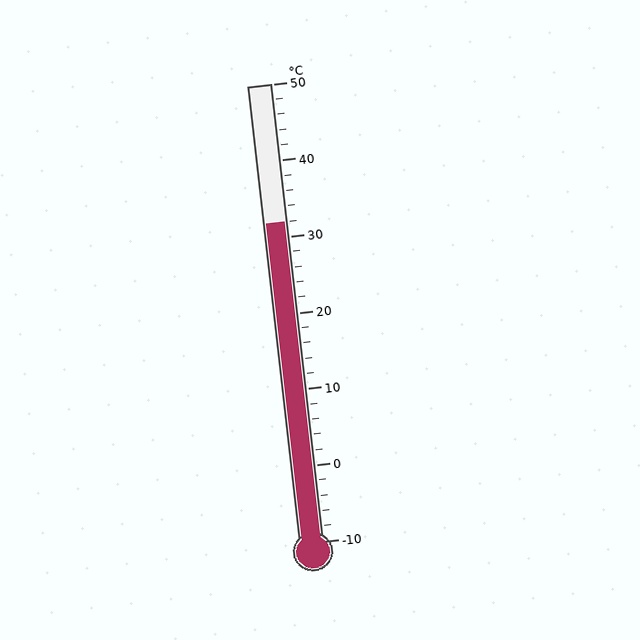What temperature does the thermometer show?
The thermometer shows approximately 32°C.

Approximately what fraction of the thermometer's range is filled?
The thermometer is filled to approximately 70% of its range.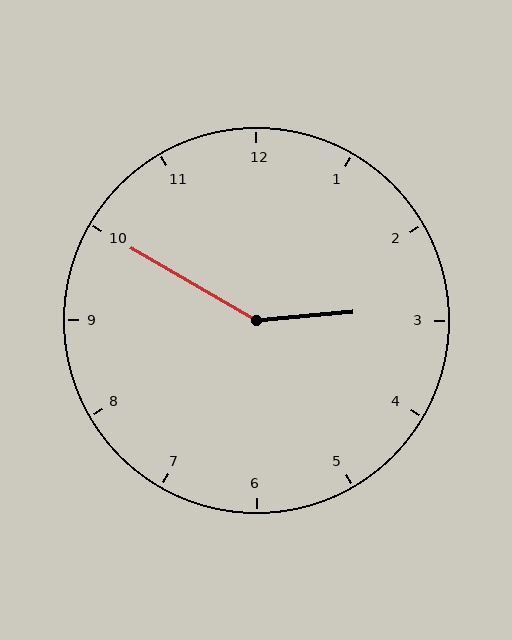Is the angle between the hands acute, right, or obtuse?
It is obtuse.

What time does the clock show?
2:50.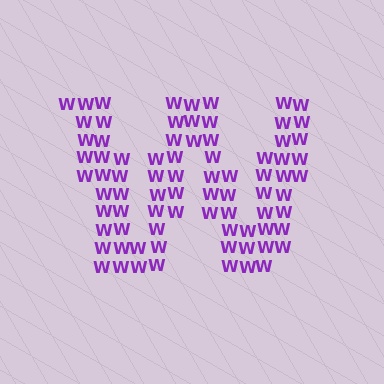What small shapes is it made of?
It is made of small letter W's.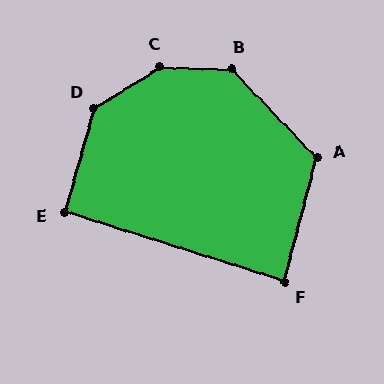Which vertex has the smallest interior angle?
F, at approximately 87 degrees.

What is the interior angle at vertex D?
Approximately 138 degrees (obtuse).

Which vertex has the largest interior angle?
C, at approximately 146 degrees.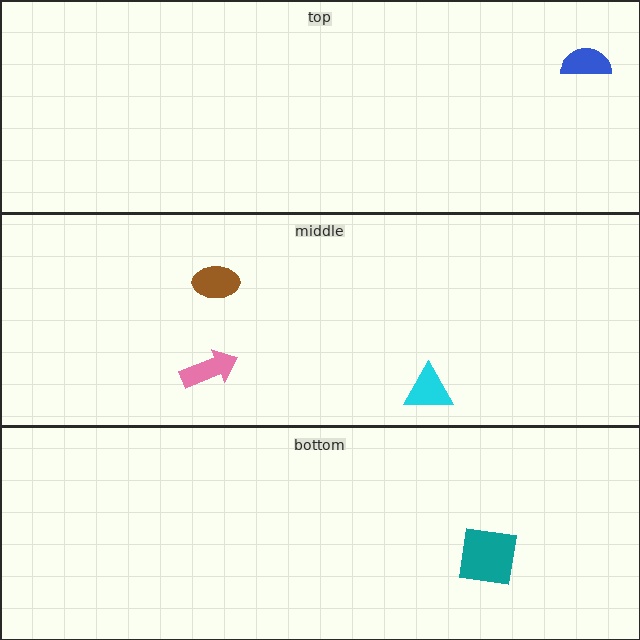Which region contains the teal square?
The bottom region.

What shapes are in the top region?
The blue semicircle.